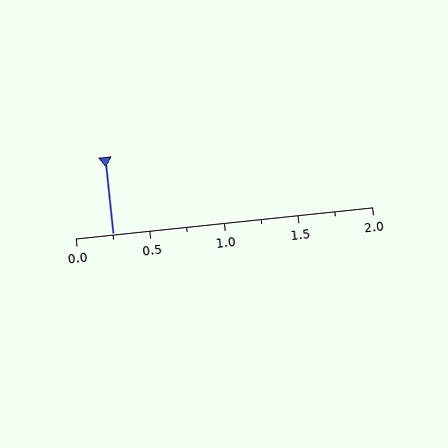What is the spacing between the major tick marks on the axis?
The major ticks are spaced 0.5 apart.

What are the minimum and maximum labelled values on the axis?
The axis runs from 0.0 to 2.0.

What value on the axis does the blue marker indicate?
The marker indicates approximately 0.25.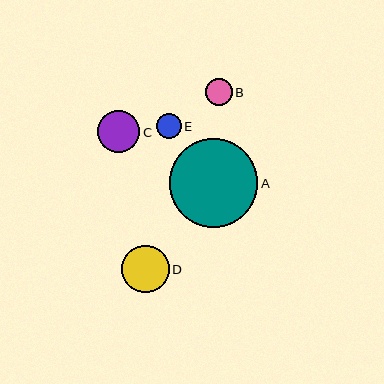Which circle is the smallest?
Circle E is the smallest with a size of approximately 25 pixels.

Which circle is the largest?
Circle A is the largest with a size of approximately 89 pixels.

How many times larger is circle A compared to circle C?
Circle A is approximately 2.1 times the size of circle C.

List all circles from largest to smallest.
From largest to smallest: A, D, C, B, E.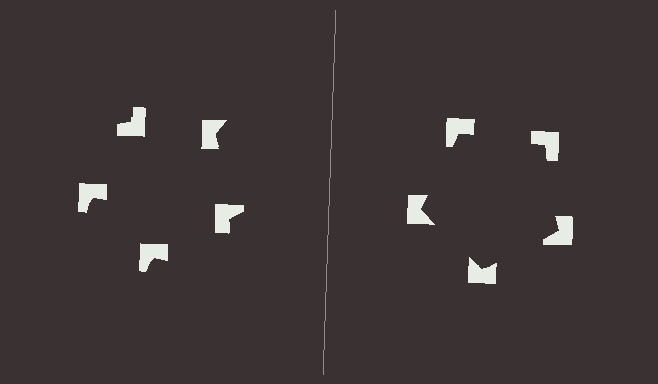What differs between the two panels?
The notched squares are positioned identically on both sides; only the wedge orientations differ. On the right they align to a pentagon; on the left they are misaligned.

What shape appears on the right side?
An illusory pentagon.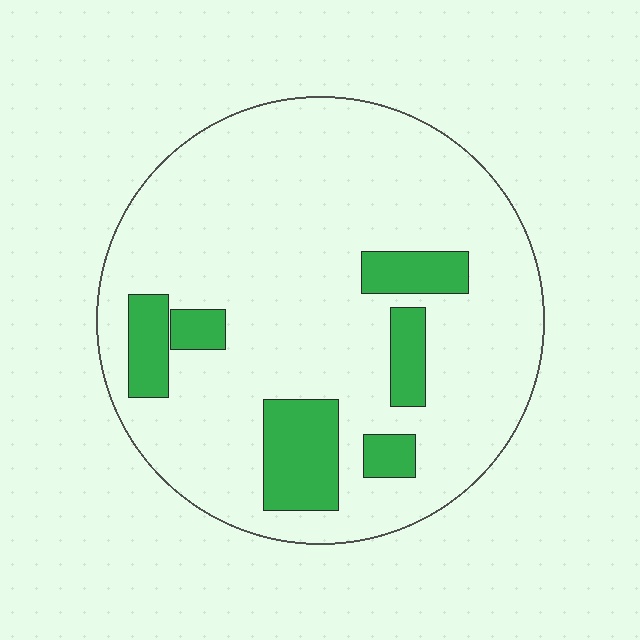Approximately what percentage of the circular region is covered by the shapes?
Approximately 15%.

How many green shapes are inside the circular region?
6.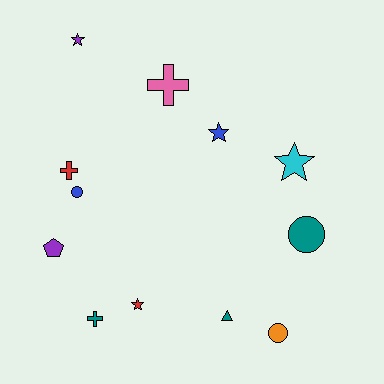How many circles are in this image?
There are 3 circles.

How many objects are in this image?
There are 12 objects.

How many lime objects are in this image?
There are no lime objects.